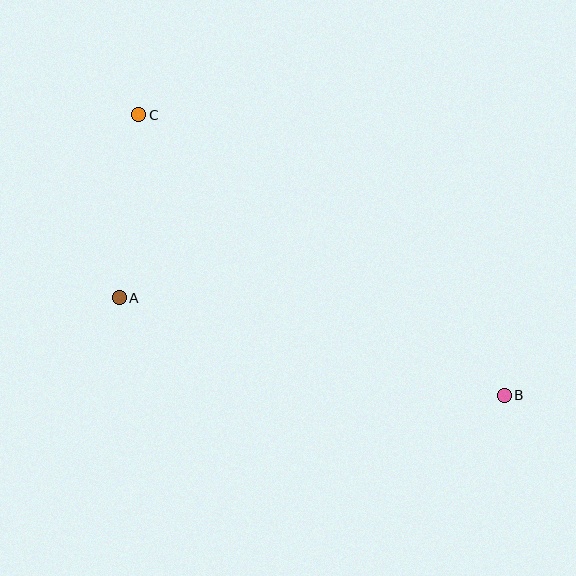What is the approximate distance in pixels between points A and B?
The distance between A and B is approximately 397 pixels.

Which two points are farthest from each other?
Points B and C are farthest from each other.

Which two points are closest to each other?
Points A and C are closest to each other.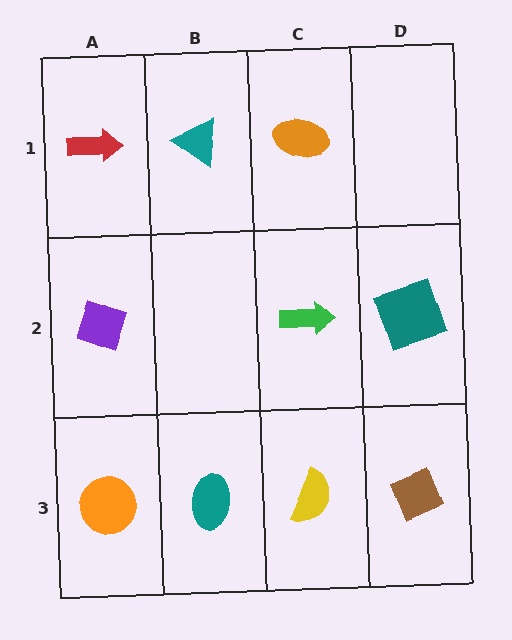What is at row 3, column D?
A brown diamond.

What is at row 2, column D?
A teal square.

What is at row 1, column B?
A teal triangle.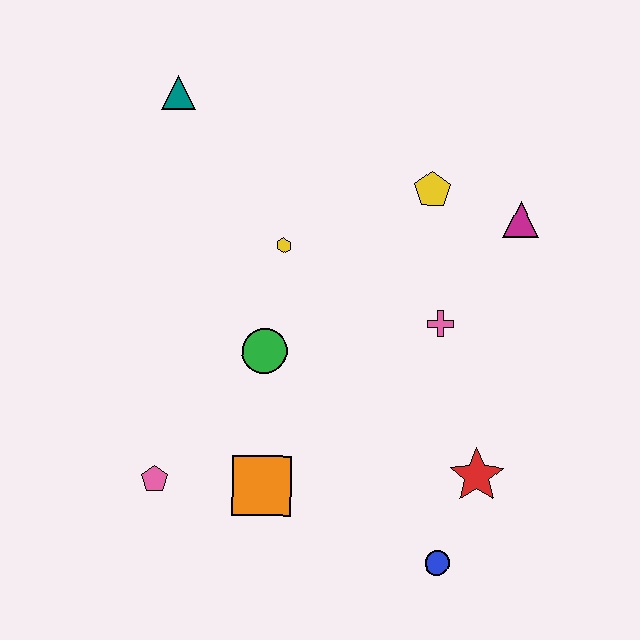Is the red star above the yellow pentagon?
No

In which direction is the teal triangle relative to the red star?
The teal triangle is above the red star.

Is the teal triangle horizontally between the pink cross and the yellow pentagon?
No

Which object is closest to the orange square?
The pink pentagon is closest to the orange square.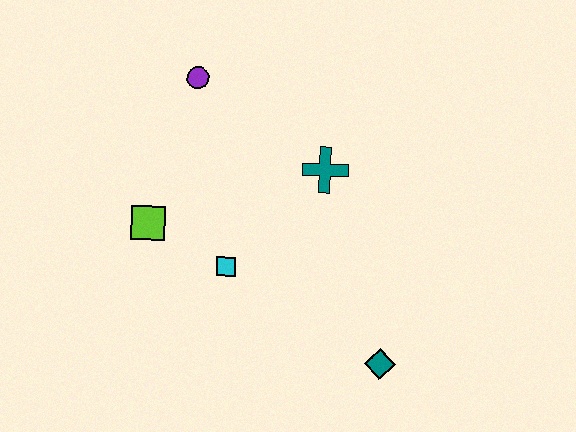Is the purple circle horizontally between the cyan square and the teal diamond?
No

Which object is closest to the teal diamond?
The cyan square is closest to the teal diamond.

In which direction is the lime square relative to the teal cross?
The lime square is to the left of the teal cross.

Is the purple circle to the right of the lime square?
Yes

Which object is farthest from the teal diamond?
The purple circle is farthest from the teal diamond.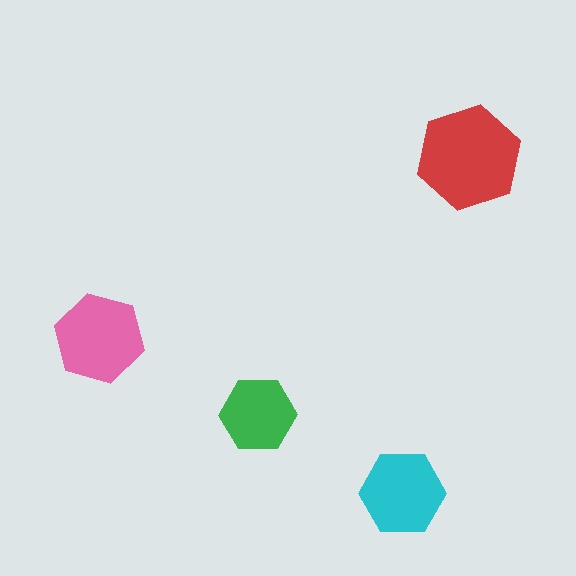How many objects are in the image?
There are 4 objects in the image.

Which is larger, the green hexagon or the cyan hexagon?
The cyan one.